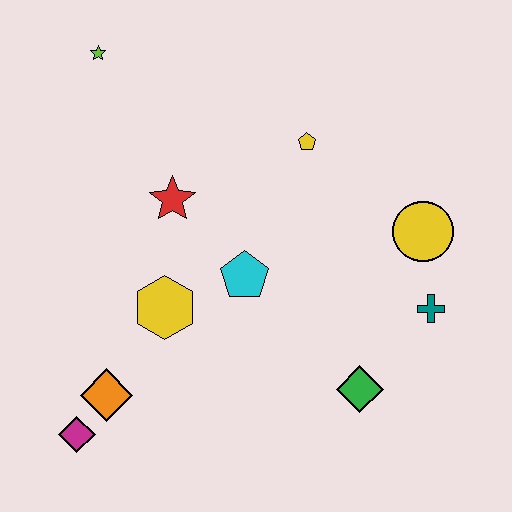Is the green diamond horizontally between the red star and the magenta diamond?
No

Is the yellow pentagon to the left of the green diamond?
Yes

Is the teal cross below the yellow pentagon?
Yes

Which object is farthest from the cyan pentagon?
The lime star is farthest from the cyan pentagon.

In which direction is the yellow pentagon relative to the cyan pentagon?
The yellow pentagon is above the cyan pentagon.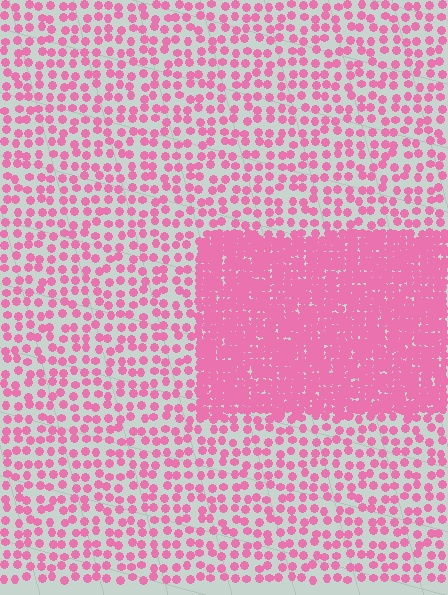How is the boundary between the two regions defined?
The boundary is defined by a change in element density (approximately 2.9x ratio). All elements are the same color, size, and shape.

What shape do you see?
I see a rectangle.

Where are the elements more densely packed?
The elements are more densely packed inside the rectangle boundary.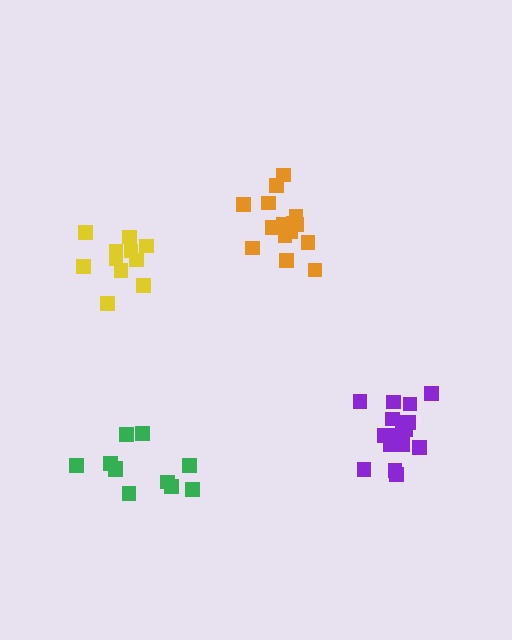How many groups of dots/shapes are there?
There are 4 groups.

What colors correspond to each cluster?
The clusters are colored: purple, green, orange, yellow.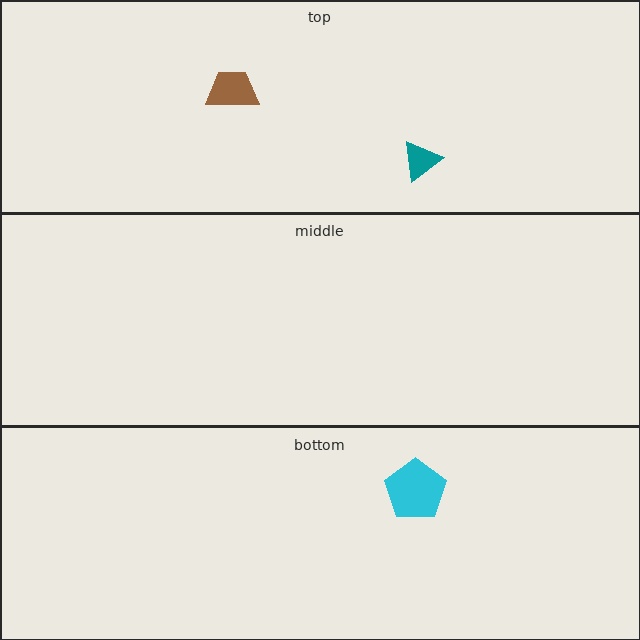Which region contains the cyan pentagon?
The bottom region.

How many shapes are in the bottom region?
1.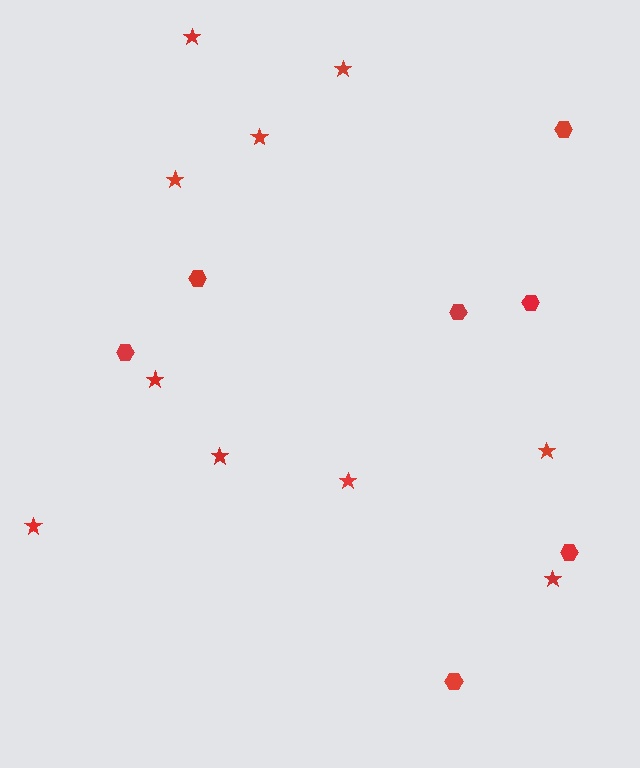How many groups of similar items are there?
There are 2 groups: one group of hexagons (7) and one group of stars (10).